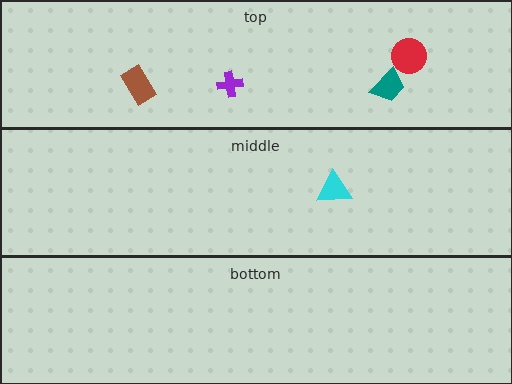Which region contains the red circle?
The top region.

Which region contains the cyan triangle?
The middle region.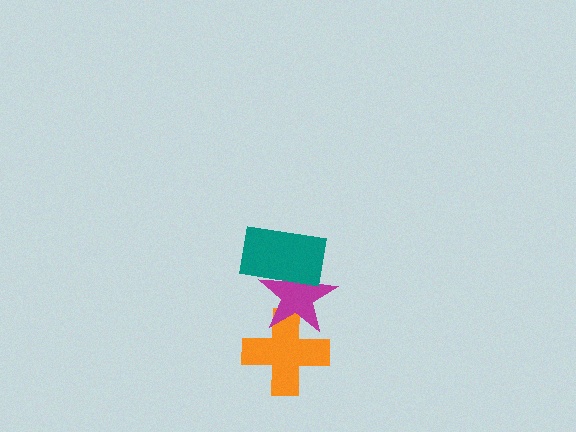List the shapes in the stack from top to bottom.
From top to bottom: the teal rectangle, the magenta star, the orange cross.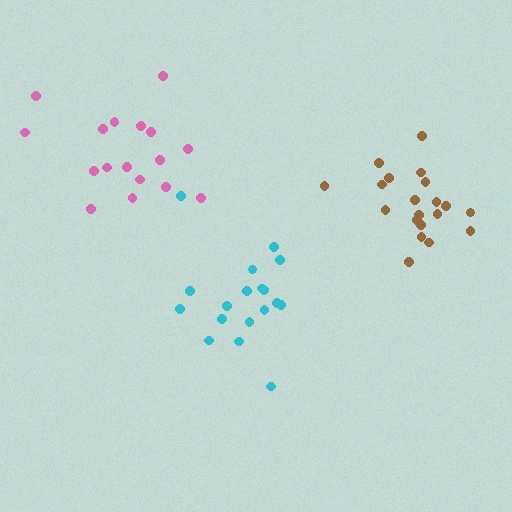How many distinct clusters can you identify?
There are 3 distinct clusters.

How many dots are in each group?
Group 1: 18 dots, Group 2: 17 dots, Group 3: 20 dots (55 total).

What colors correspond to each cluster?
The clusters are colored: cyan, pink, brown.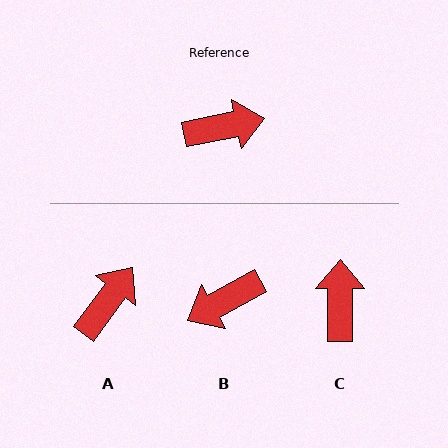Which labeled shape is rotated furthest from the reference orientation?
B, about 163 degrees away.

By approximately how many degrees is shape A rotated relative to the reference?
Approximately 42 degrees counter-clockwise.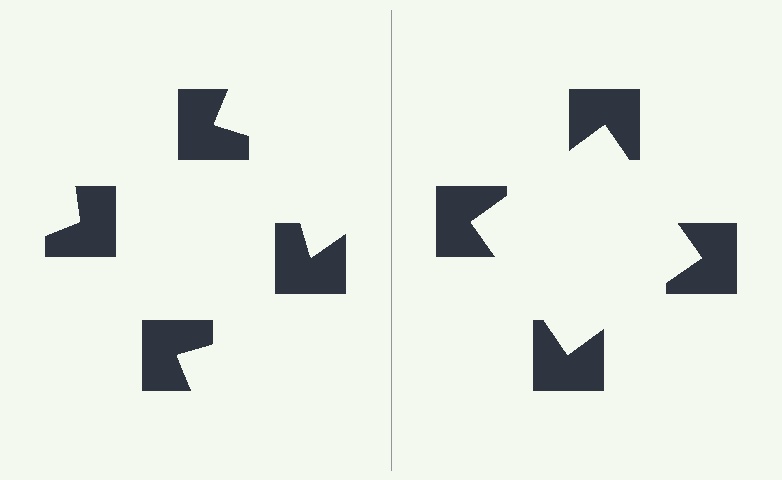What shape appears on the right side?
An illusory square.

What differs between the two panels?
The notched squares are positioned identically on both sides; only the wedge orientations differ. On the right they align to a square; on the left they are misaligned.